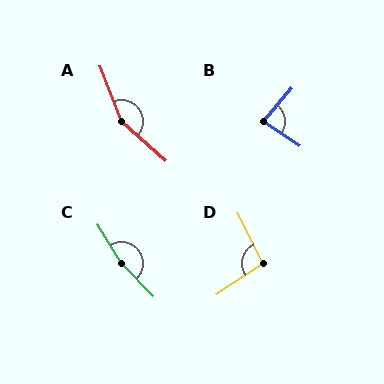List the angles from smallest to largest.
B (83°), D (97°), A (152°), C (166°).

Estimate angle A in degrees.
Approximately 152 degrees.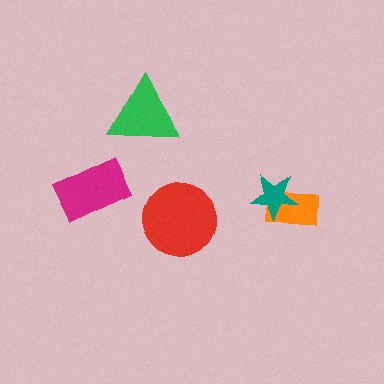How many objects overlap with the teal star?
1 object overlaps with the teal star.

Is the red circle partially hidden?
No, no other shape covers it.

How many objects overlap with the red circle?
0 objects overlap with the red circle.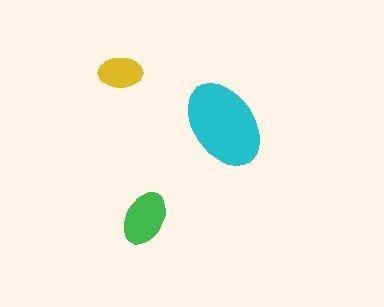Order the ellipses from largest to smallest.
the cyan one, the green one, the yellow one.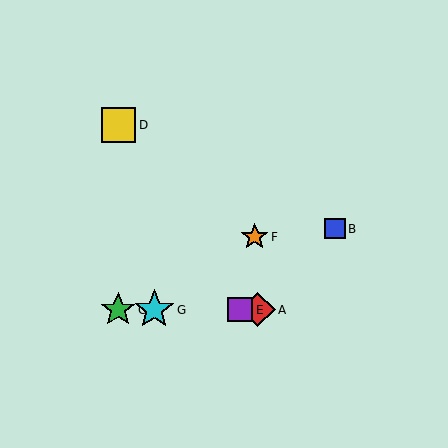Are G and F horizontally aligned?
No, G is at y≈310 and F is at y≈237.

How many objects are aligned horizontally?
4 objects (A, C, E, G) are aligned horizontally.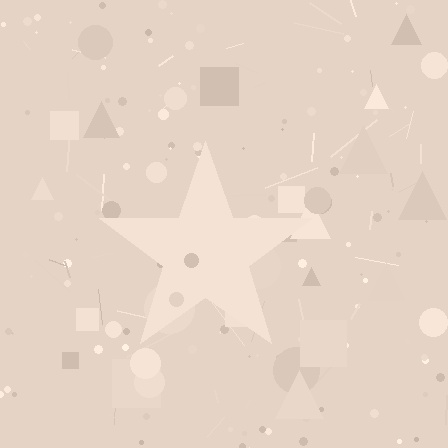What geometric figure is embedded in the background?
A star is embedded in the background.